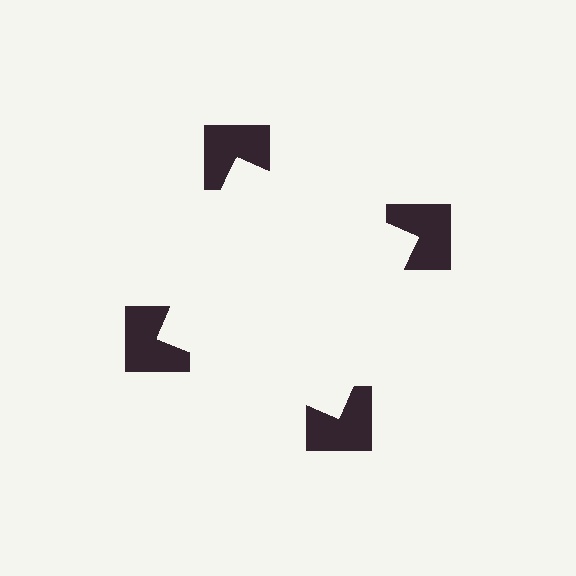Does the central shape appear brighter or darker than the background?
It typically appears slightly brighter than the background, even though no actual brightness change is drawn.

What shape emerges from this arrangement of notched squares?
An illusory square — its edges are inferred from the aligned wedge cuts in the notched squares, not physically drawn.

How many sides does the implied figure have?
4 sides.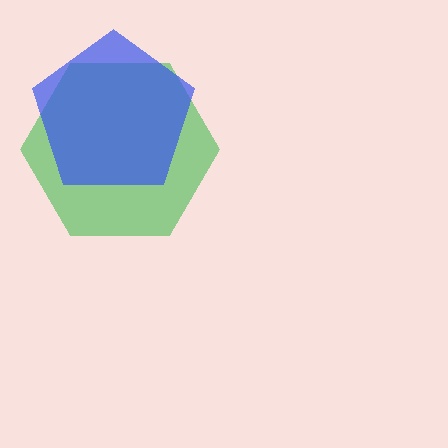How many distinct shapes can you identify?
There are 2 distinct shapes: a green hexagon, a blue pentagon.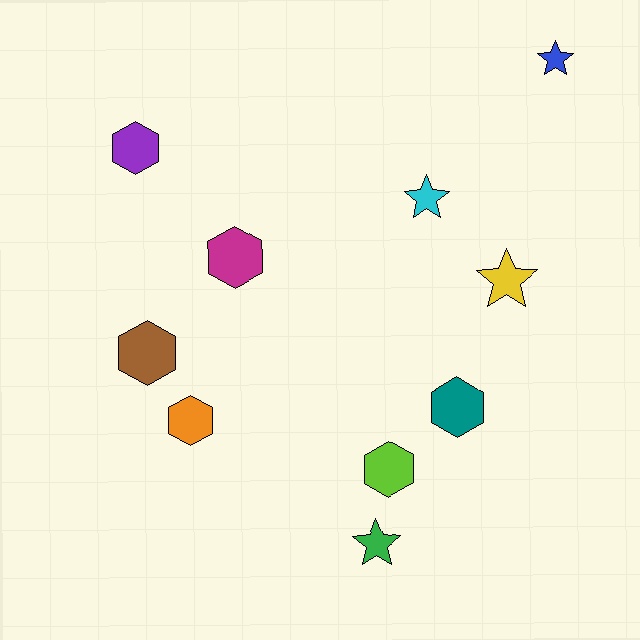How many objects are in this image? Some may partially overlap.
There are 10 objects.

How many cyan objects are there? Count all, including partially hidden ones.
There is 1 cyan object.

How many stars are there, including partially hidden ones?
There are 4 stars.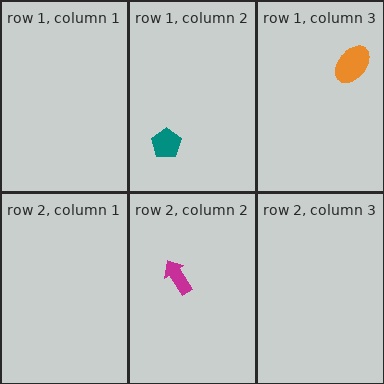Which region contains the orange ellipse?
The row 1, column 3 region.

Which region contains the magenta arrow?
The row 2, column 2 region.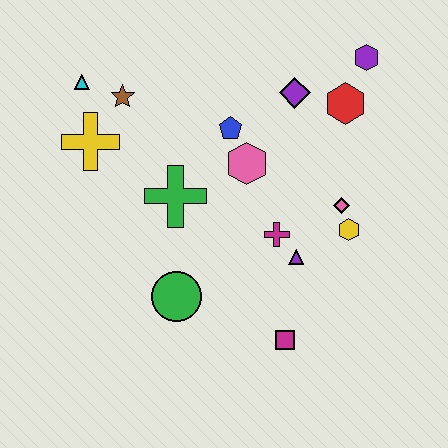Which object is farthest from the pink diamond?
The cyan triangle is farthest from the pink diamond.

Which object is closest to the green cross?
The pink hexagon is closest to the green cross.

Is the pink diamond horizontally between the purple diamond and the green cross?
No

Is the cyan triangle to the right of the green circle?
No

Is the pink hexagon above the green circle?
Yes